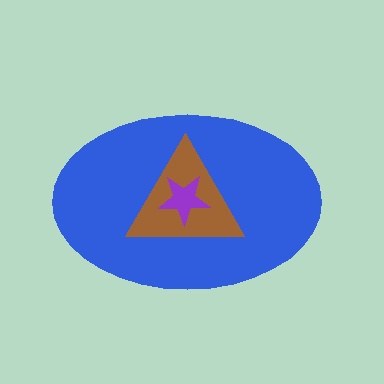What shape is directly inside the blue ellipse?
The brown triangle.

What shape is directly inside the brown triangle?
The purple star.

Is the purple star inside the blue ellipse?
Yes.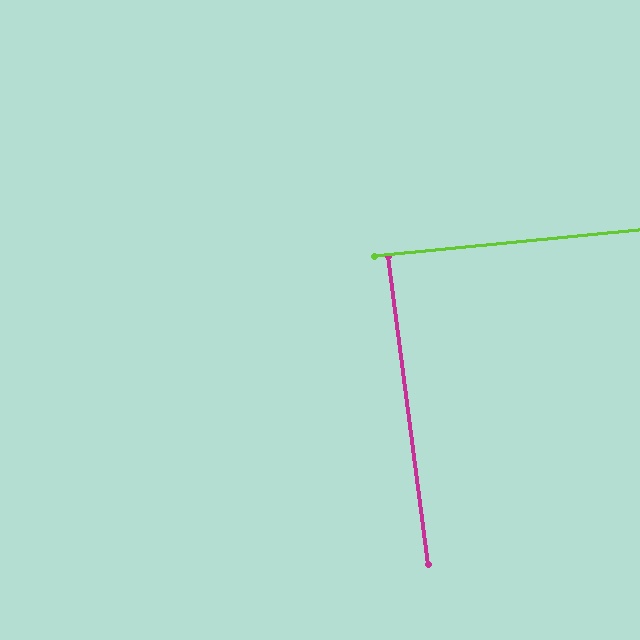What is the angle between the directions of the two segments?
Approximately 88 degrees.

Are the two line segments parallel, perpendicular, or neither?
Perpendicular — they meet at approximately 88°.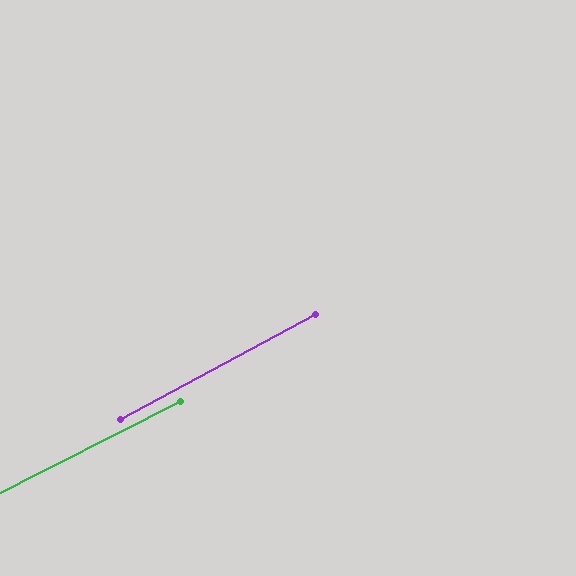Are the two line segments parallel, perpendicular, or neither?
Parallel — their directions differ by only 1.6°.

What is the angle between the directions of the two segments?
Approximately 2 degrees.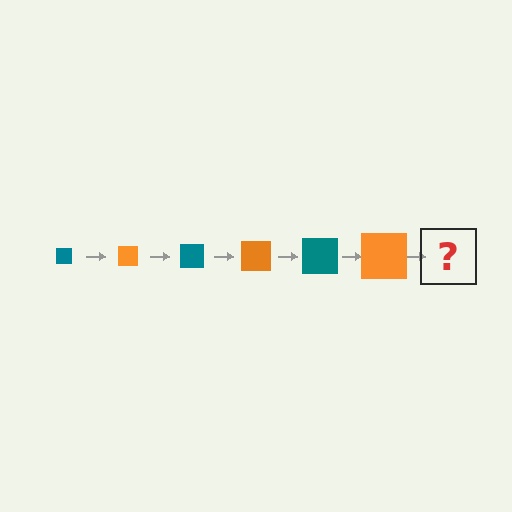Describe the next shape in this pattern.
It should be a teal square, larger than the previous one.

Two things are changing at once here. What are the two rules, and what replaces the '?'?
The two rules are that the square grows larger each step and the color cycles through teal and orange. The '?' should be a teal square, larger than the previous one.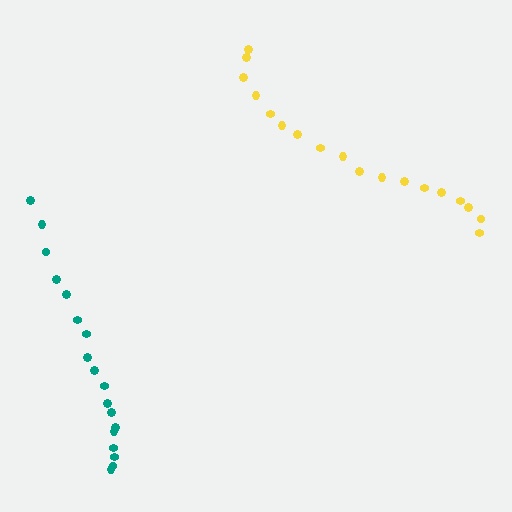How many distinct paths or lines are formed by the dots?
There are 2 distinct paths.